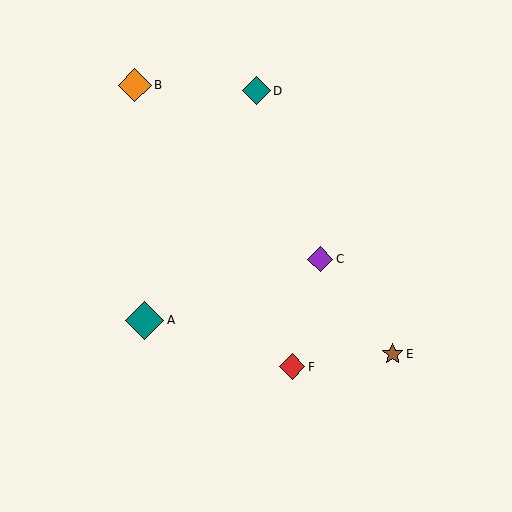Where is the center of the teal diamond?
The center of the teal diamond is at (256, 91).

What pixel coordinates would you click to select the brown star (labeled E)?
Click at (393, 354) to select the brown star E.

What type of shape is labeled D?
Shape D is a teal diamond.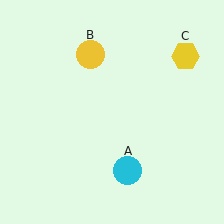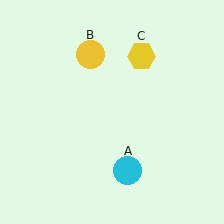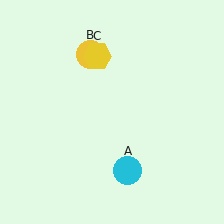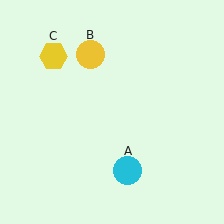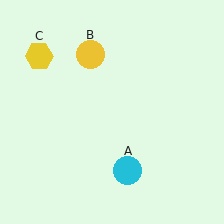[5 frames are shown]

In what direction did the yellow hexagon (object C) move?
The yellow hexagon (object C) moved left.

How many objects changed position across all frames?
1 object changed position: yellow hexagon (object C).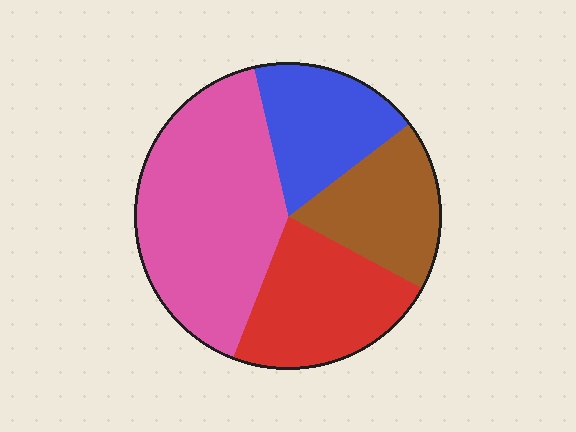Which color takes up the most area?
Pink, at roughly 40%.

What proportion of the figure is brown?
Brown takes up less than a quarter of the figure.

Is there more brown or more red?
Red.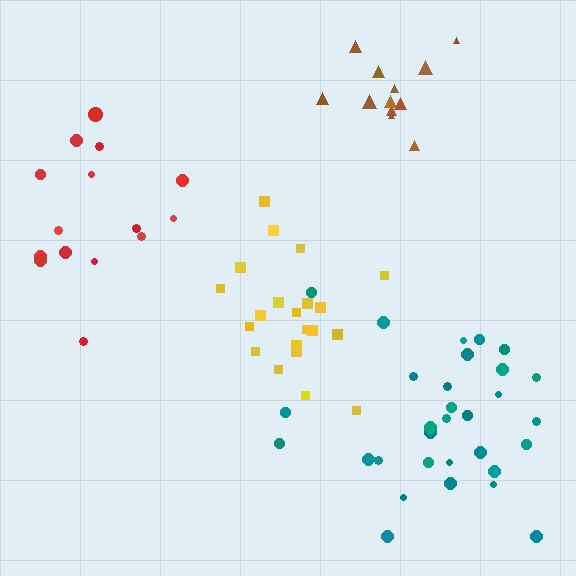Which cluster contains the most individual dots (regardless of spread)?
Teal (31).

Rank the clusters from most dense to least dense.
brown, yellow, teal, red.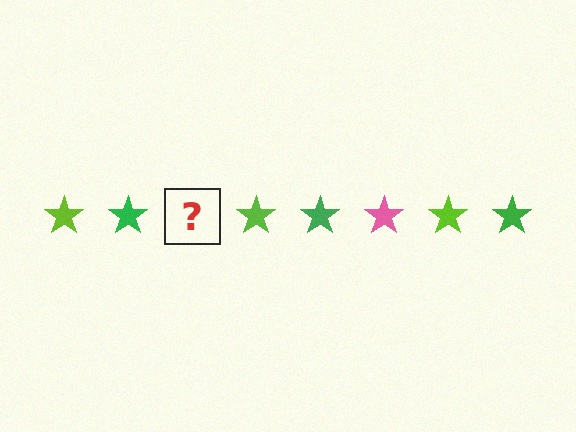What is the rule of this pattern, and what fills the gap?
The rule is that the pattern cycles through lime, green, pink stars. The gap should be filled with a pink star.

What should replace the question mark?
The question mark should be replaced with a pink star.